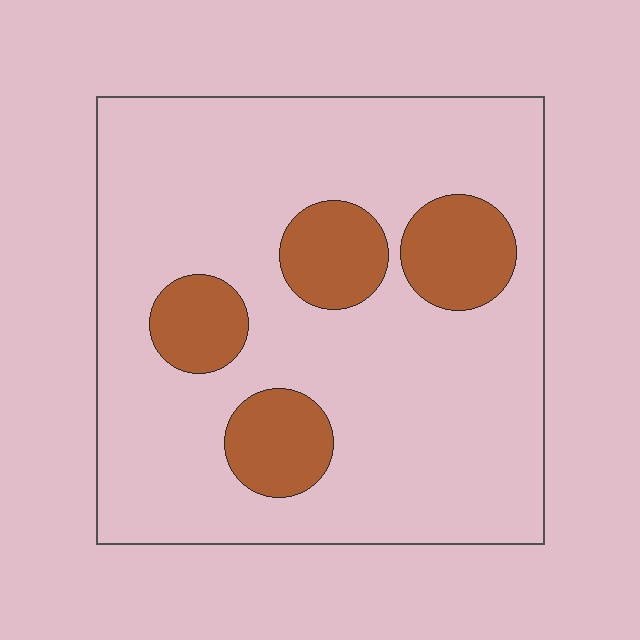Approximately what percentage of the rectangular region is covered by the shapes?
Approximately 20%.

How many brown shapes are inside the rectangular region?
4.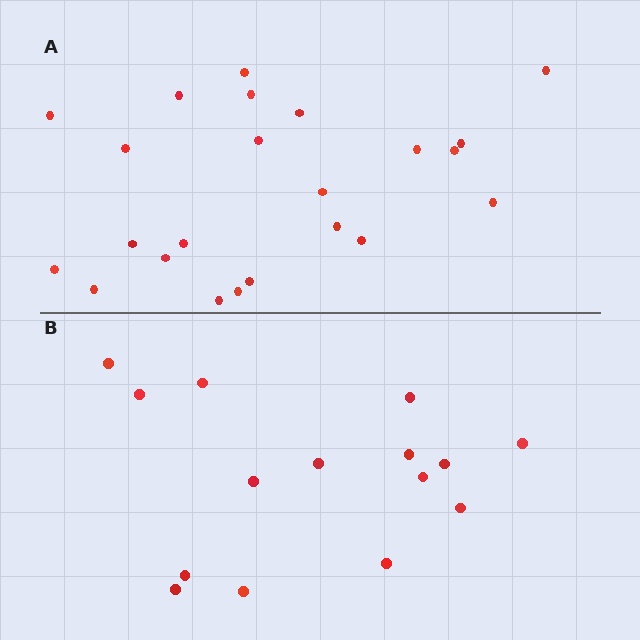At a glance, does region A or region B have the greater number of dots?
Region A (the top region) has more dots.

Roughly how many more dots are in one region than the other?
Region A has roughly 8 or so more dots than region B.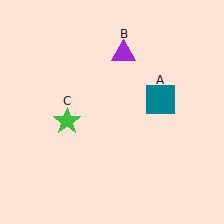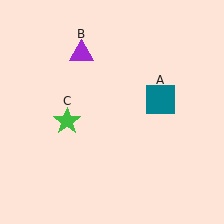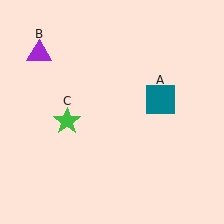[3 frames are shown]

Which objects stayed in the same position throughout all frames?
Teal square (object A) and green star (object C) remained stationary.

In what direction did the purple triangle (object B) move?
The purple triangle (object B) moved left.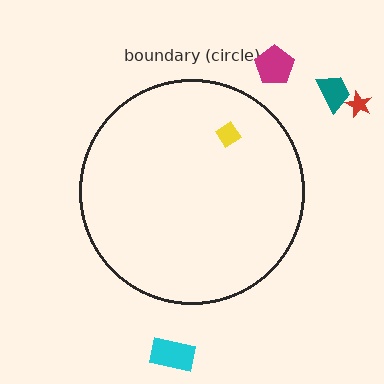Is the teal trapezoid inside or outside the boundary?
Outside.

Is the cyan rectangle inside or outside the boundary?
Outside.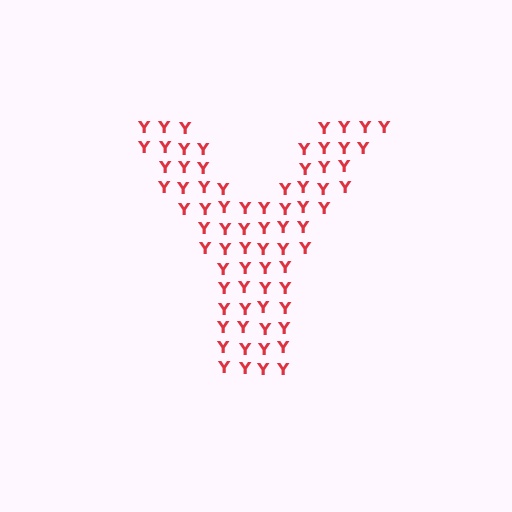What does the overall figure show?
The overall figure shows the letter Y.